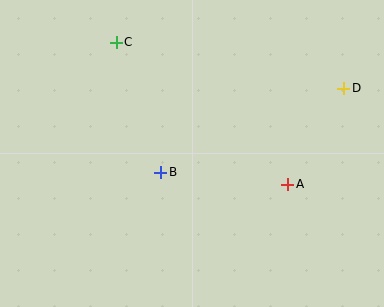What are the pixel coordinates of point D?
Point D is at (344, 88).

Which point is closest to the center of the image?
Point B at (161, 172) is closest to the center.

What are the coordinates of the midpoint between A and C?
The midpoint between A and C is at (202, 113).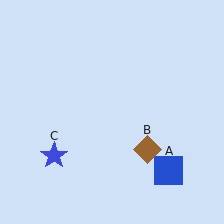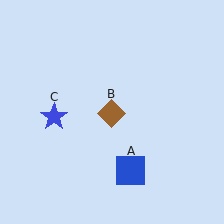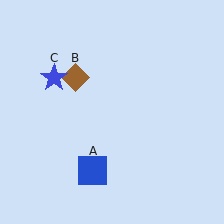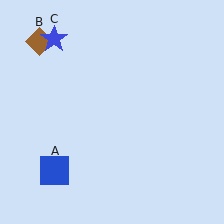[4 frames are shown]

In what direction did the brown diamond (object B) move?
The brown diamond (object B) moved up and to the left.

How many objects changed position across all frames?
3 objects changed position: blue square (object A), brown diamond (object B), blue star (object C).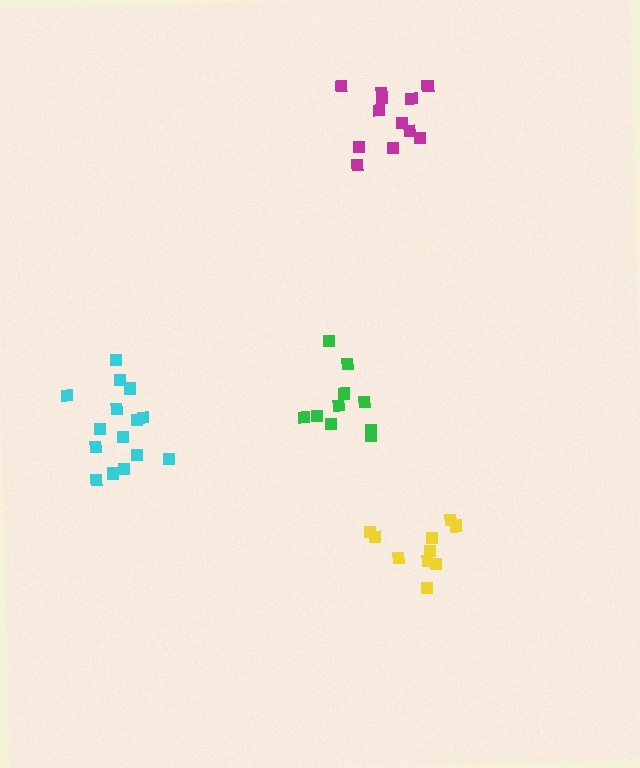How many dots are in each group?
Group 1: 10 dots, Group 2: 12 dots, Group 3: 10 dots, Group 4: 15 dots (47 total).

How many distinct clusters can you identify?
There are 4 distinct clusters.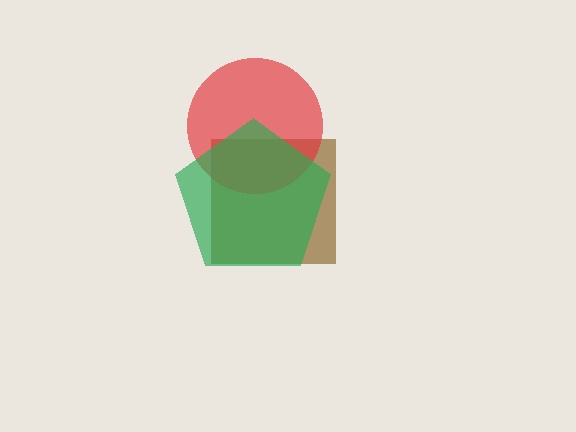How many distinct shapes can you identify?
There are 3 distinct shapes: a brown square, a red circle, a green pentagon.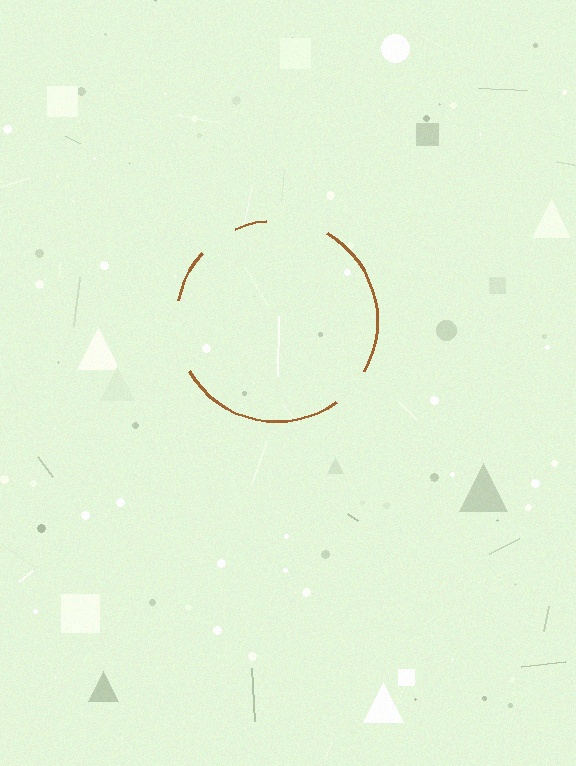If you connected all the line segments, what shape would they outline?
They would outline a circle.